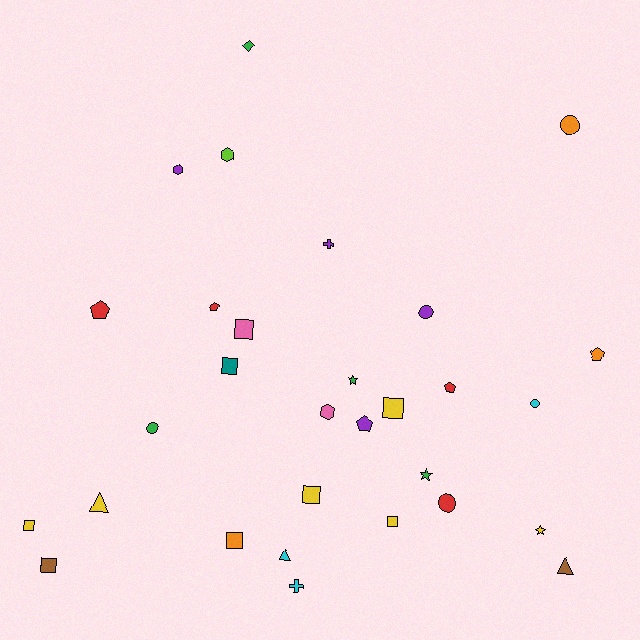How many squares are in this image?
There are 8 squares.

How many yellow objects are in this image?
There are 6 yellow objects.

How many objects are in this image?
There are 30 objects.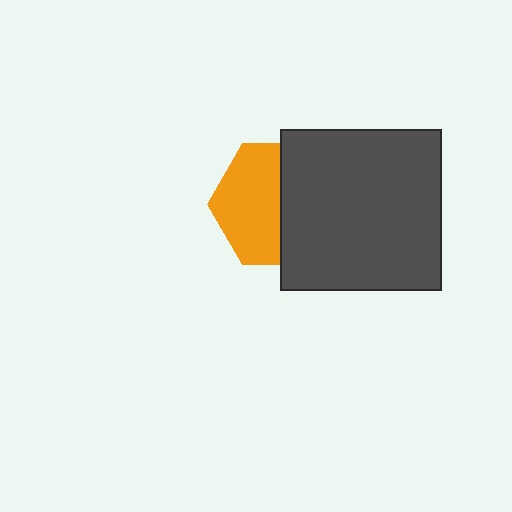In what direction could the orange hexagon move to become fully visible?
The orange hexagon could move left. That would shift it out from behind the dark gray square entirely.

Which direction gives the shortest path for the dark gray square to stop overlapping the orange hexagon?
Moving right gives the shortest separation.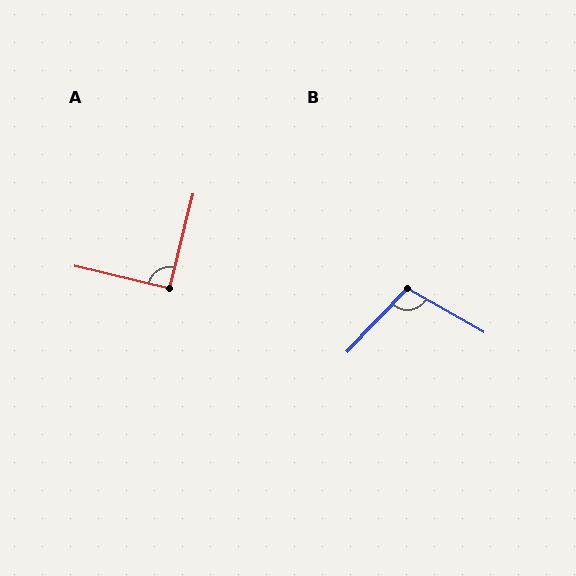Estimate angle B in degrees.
Approximately 104 degrees.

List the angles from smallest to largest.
A (91°), B (104°).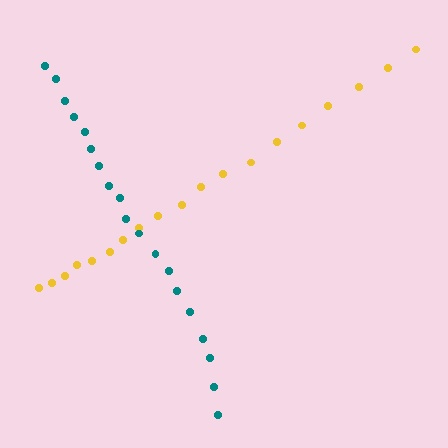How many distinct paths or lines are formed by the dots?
There are 2 distinct paths.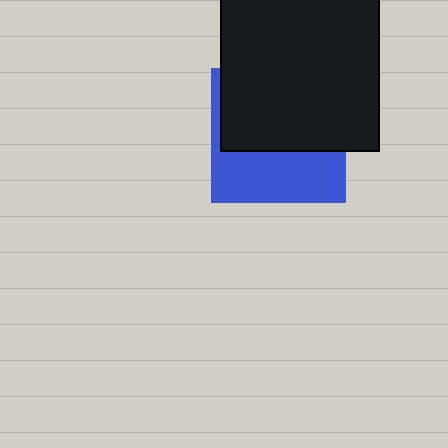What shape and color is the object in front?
The object in front is a black rectangle.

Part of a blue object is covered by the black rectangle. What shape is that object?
It is a square.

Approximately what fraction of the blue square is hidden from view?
Roughly 58% of the blue square is hidden behind the black rectangle.